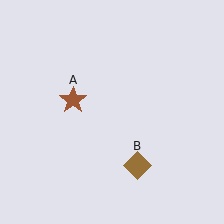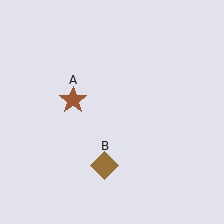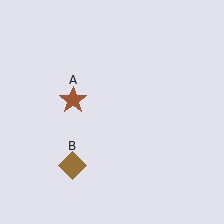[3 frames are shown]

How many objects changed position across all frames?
1 object changed position: brown diamond (object B).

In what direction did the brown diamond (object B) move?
The brown diamond (object B) moved left.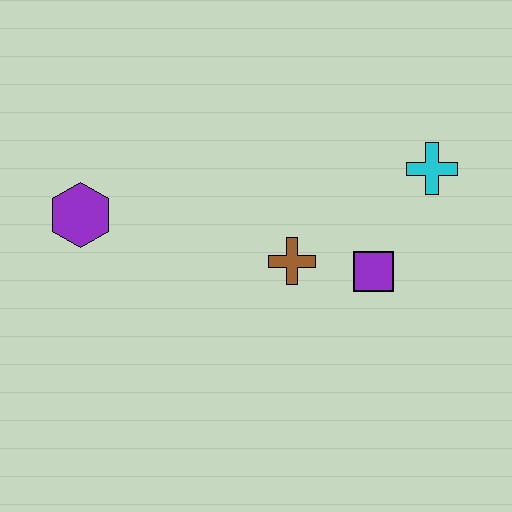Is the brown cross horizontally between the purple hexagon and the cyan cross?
Yes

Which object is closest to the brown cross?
The purple square is closest to the brown cross.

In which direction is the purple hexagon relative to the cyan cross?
The purple hexagon is to the left of the cyan cross.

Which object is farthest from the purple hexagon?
The cyan cross is farthest from the purple hexagon.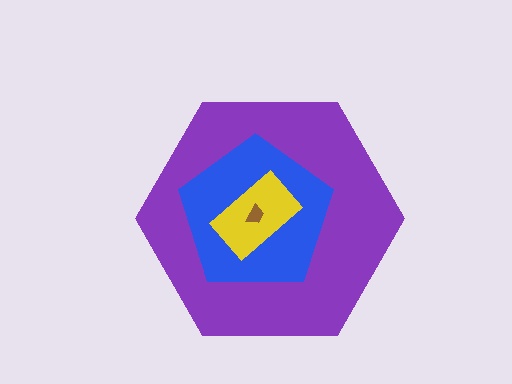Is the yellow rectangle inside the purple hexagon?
Yes.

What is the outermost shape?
The purple hexagon.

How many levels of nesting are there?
4.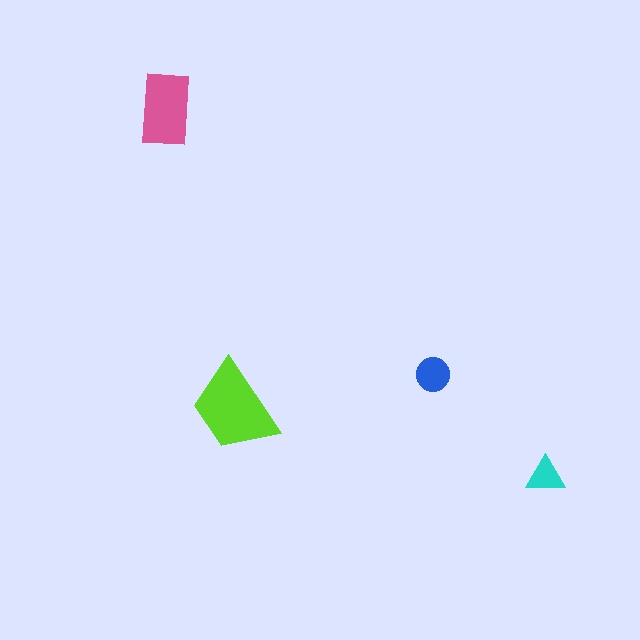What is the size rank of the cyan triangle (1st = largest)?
4th.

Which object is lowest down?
The cyan triangle is bottommost.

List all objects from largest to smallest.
The lime trapezoid, the pink rectangle, the blue circle, the cyan triangle.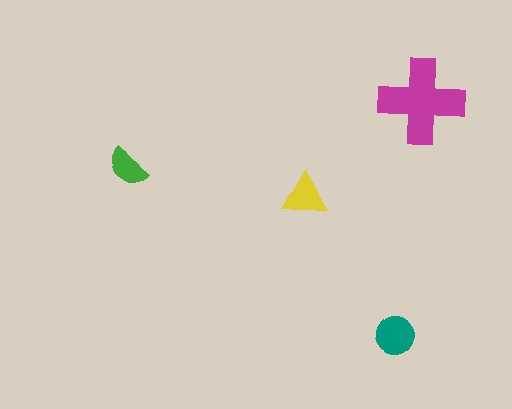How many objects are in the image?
There are 4 objects in the image.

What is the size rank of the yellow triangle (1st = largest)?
3rd.